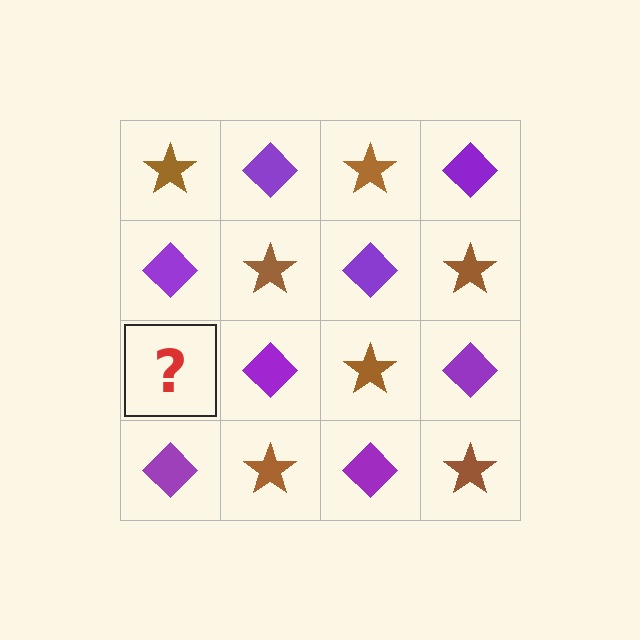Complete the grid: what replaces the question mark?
The question mark should be replaced with a brown star.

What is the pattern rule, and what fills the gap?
The rule is that it alternates brown star and purple diamond in a checkerboard pattern. The gap should be filled with a brown star.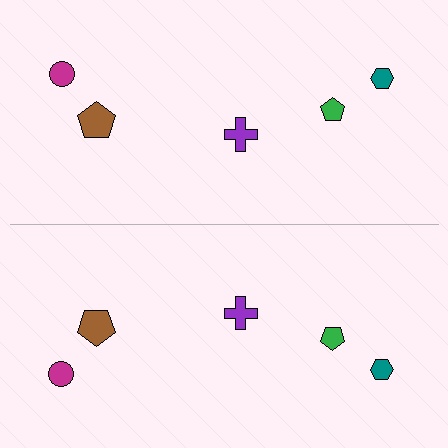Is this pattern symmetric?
Yes, this pattern has bilateral (reflection) symmetry.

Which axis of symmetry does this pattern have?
The pattern has a horizontal axis of symmetry running through the center of the image.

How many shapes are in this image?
There are 10 shapes in this image.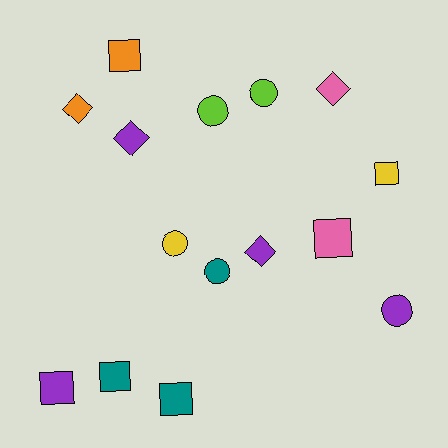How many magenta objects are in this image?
There are no magenta objects.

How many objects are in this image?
There are 15 objects.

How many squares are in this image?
There are 6 squares.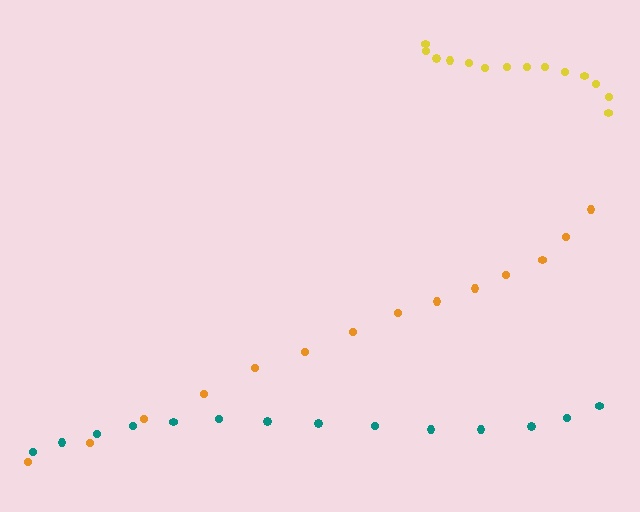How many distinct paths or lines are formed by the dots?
There are 3 distinct paths.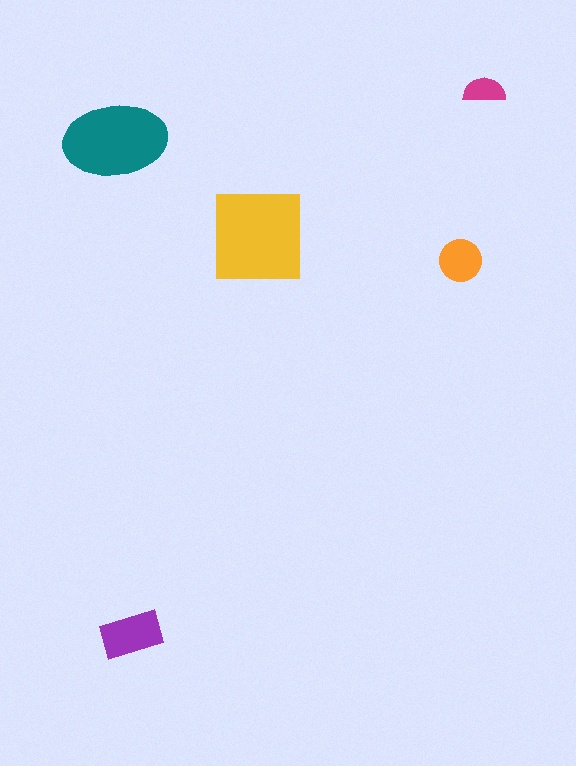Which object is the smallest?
The magenta semicircle.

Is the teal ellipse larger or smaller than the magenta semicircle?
Larger.